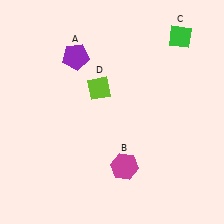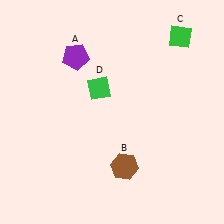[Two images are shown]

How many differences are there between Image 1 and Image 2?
There are 2 differences between the two images.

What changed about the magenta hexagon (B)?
In Image 1, B is magenta. In Image 2, it changed to brown.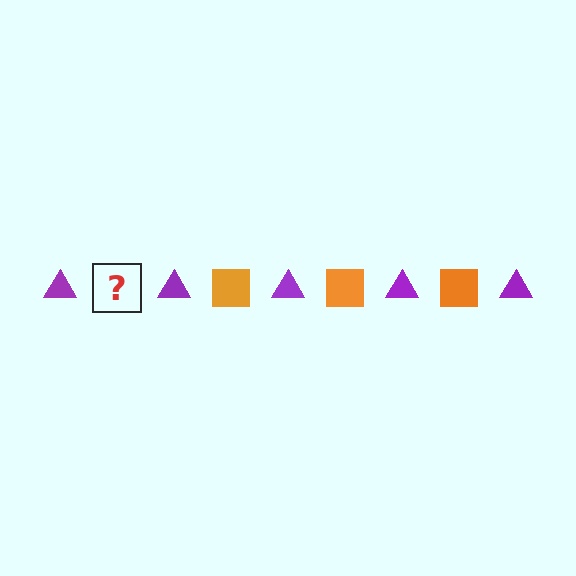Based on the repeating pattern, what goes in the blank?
The blank should be an orange square.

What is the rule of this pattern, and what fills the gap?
The rule is that the pattern alternates between purple triangle and orange square. The gap should be filled with an orange square.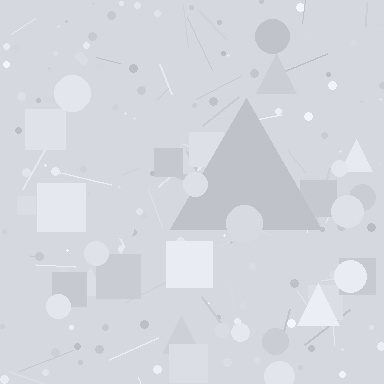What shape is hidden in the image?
A triangle is hidden in the image.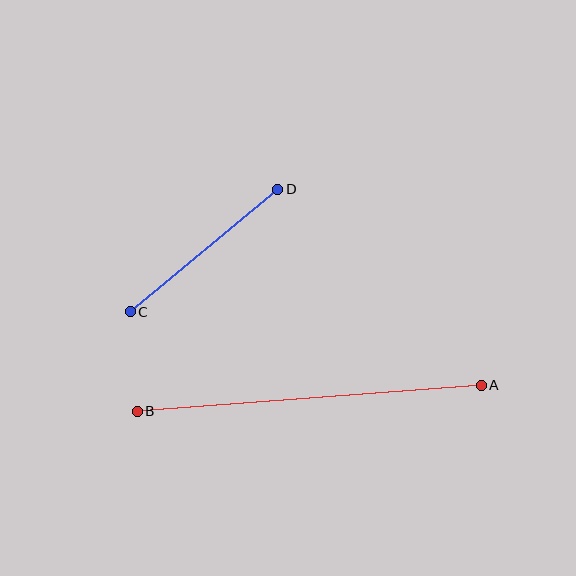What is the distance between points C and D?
The distance is approximately 192 pixels.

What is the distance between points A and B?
The distance is approximately 345 pixels.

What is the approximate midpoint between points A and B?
The midpoint is at approximately (309, 398) pixels.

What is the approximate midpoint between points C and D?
The midpoint is at approximately (204, 250) pixels.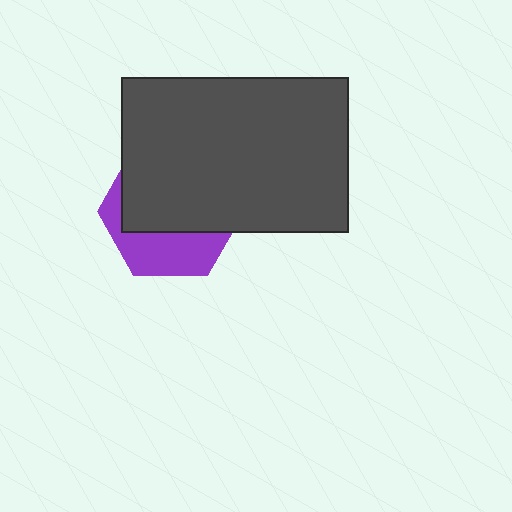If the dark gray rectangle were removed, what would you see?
You would see the complete purple hexagon.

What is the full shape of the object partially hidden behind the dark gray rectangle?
The partially hidden object is a purple hexagon.